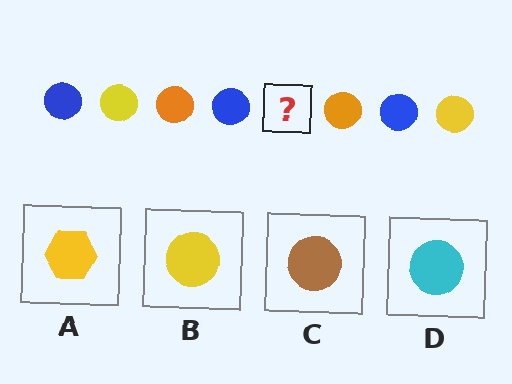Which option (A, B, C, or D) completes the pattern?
B.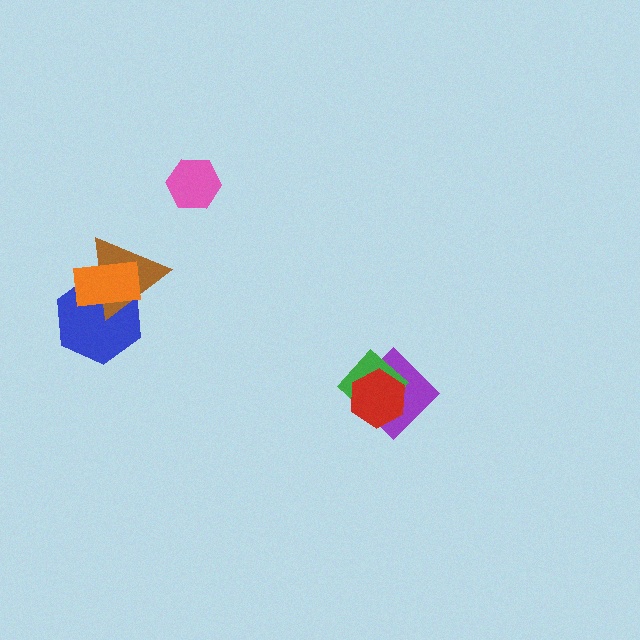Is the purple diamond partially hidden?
Yes, it is partially covered by another shape.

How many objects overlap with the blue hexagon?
2 objects overlap with the blue hexagon.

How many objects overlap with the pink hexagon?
0 objects overlap with the pink hexagon.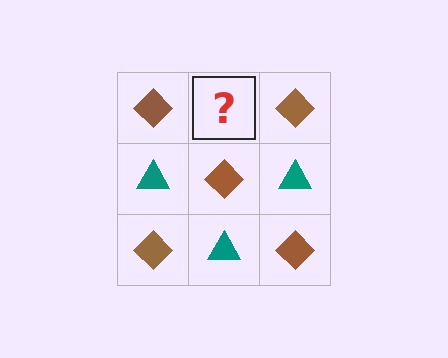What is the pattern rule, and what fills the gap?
The rule is that it alternates brown diamond and teal triangle in a checkerboard pattern. The gap should be filled with a teal triangle.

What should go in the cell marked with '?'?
The missing cell should contain a teal triangle.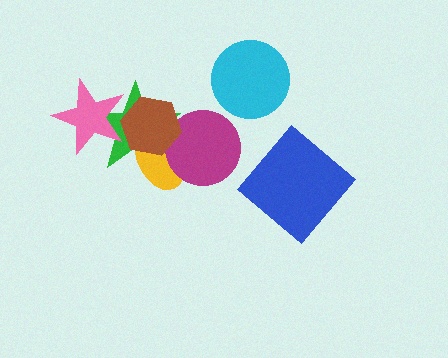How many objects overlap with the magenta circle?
3 objects overlap with the magenta circle.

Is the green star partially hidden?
Yes, it is partially covered by another shape.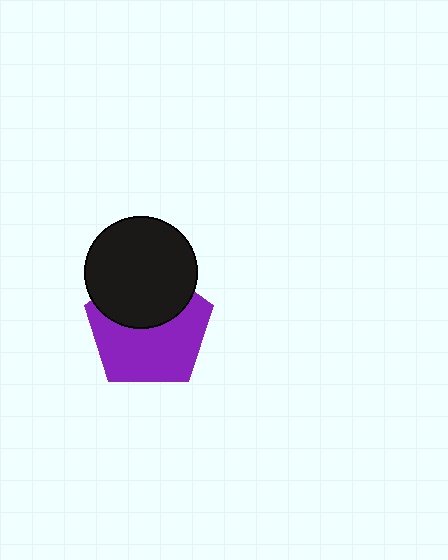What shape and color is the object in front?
The object in front is a black circle.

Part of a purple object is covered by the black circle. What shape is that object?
It is a pentagon.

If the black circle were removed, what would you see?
You would see the complete purple pentagon.